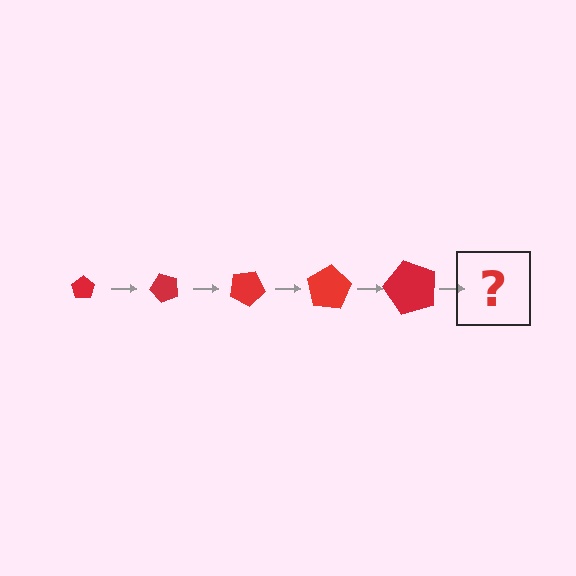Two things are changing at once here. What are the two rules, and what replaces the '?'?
The two rules are that the pentagon grows larger each step and it rotates 50 degrees each step. The '?' should be a pentagon, larger than the previous one and rotated 250 degrees from the start.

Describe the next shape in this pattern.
It should be a pentagon, larger than the previous one and rotated 250 degrees from the start.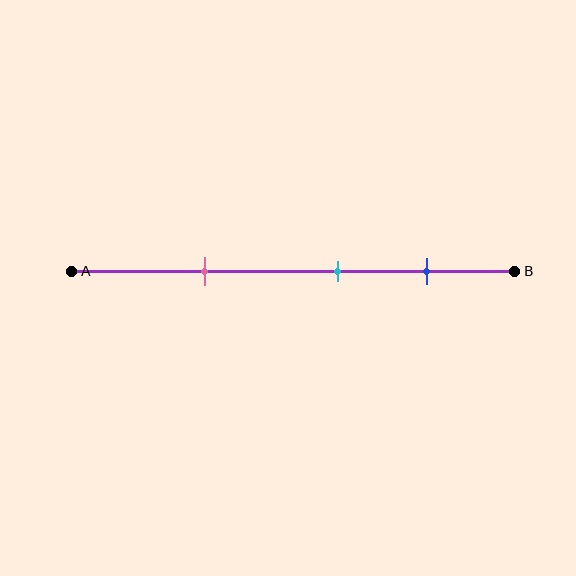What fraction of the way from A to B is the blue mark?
The blue mark is approximately 80% (0.8) of the way from A to B.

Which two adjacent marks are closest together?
The cyan and blue marks are the closest adjacent pair.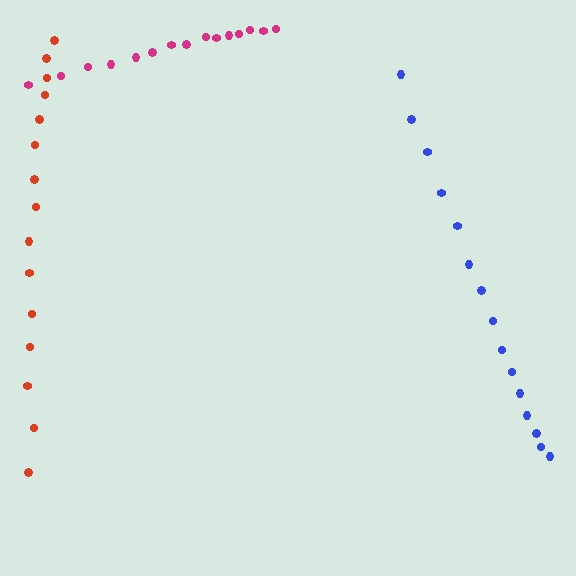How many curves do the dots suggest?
There are 3 distinct paths.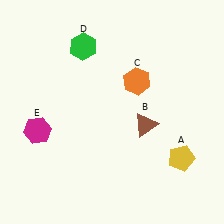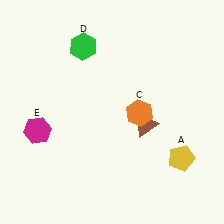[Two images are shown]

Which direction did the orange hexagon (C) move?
The orange hexagon (C) moved down.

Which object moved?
The orange hexagon (C) moved down.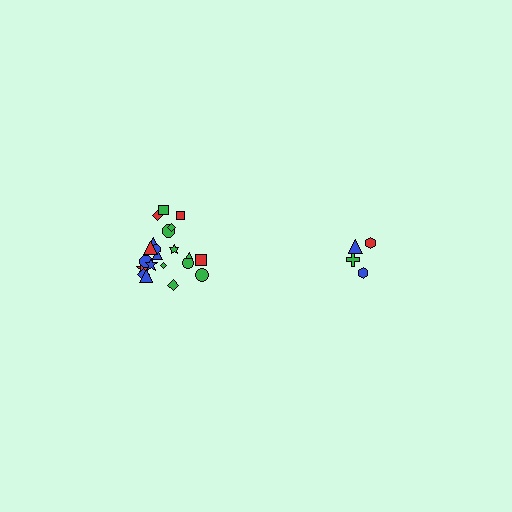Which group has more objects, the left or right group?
The left group.